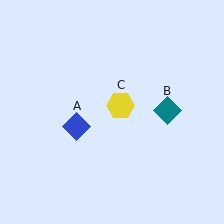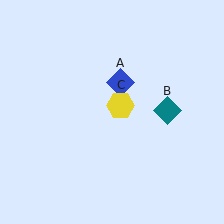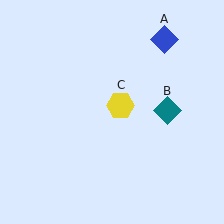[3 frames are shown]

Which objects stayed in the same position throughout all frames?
Teal diamond (object B) and yellow hexagon (object C) remained stationary.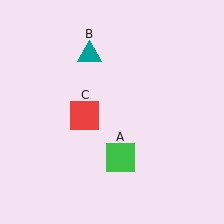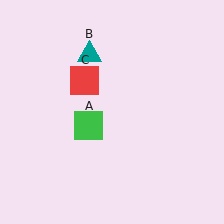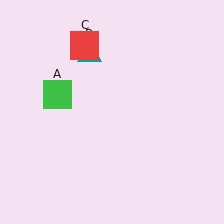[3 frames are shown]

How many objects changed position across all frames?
2 objects changed position: green square (object A), red square (object C).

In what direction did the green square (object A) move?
The green square (object A) moved up and to the left.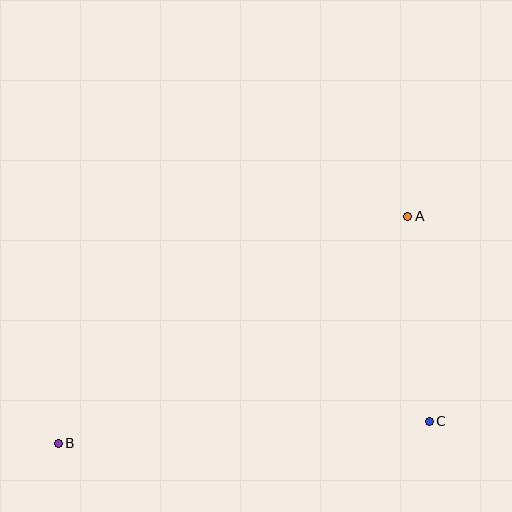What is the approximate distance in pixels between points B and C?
The distance between B and C is approximately 371 pixels.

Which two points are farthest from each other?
Points A and B are farthest from each other.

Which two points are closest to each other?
Points A and C are closest to each other.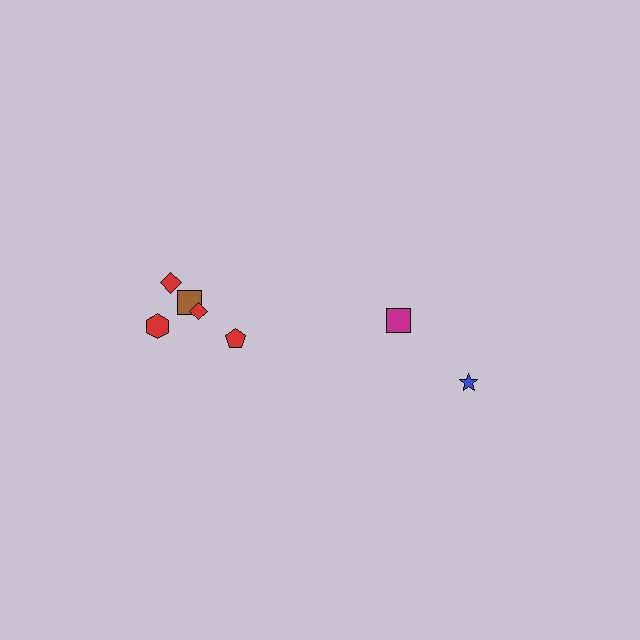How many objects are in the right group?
There are 3 objects.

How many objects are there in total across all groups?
There are 8 objects.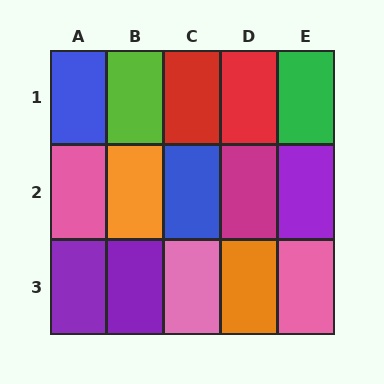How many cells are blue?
2 cells are blue.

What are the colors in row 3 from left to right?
Purple, purple, pink, orange, pink.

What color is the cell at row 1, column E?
Green.